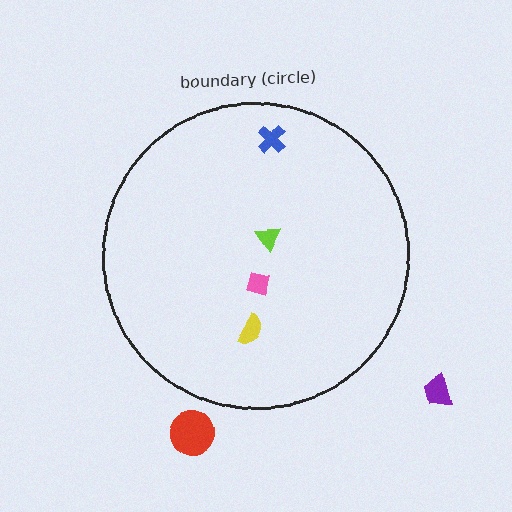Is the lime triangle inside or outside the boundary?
Inside.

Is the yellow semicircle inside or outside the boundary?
Inside.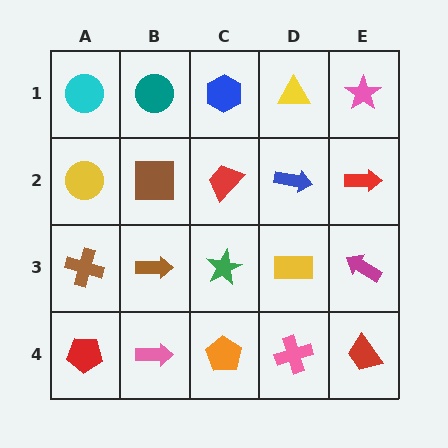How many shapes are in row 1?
5 shapes.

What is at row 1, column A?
A cyan circle.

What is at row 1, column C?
A blue hexagon.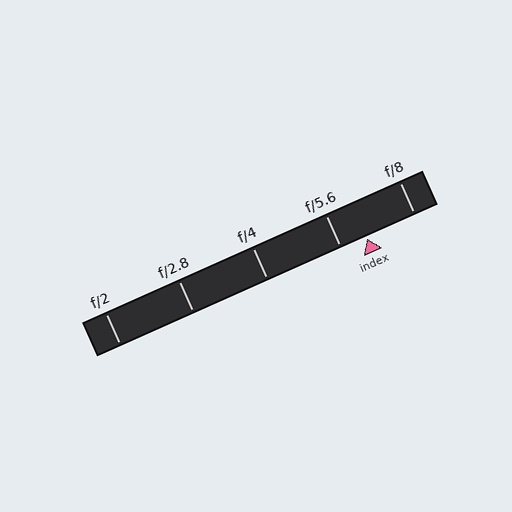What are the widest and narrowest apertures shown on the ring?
The widest aperture shown is f/2 and the narrowest is f/8.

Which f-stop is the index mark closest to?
The index mark is closest to f/5.6.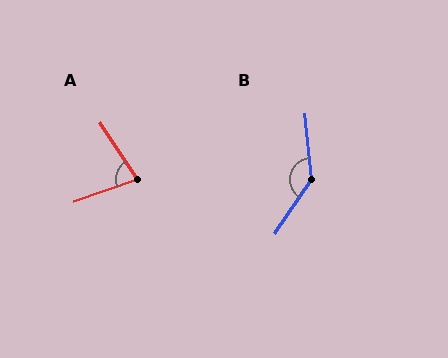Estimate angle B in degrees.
Approximately 140 degrees.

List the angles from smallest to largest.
A (75°), B (140°).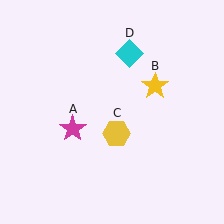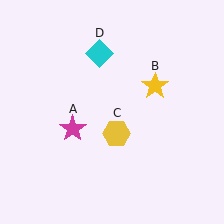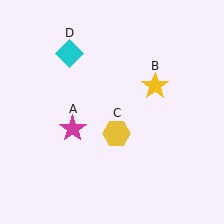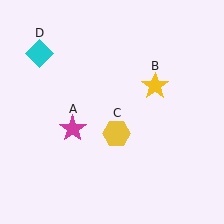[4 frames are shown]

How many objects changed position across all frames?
1 object changed position: cyan diamond (object D).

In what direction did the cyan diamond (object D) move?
The cyan diamond (object D) moved left.